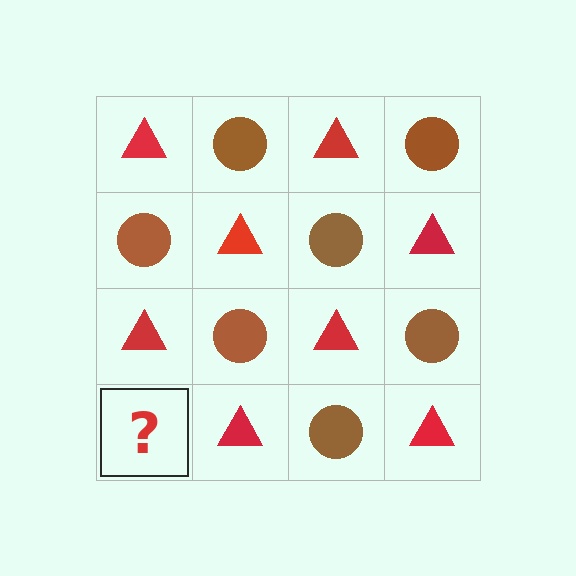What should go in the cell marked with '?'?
The missing cell should contain a brown circle.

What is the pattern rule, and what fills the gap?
The rule is that it alternates red triangle and brown circle in a checkerboard pattern. The gap should be filled with a brown circle.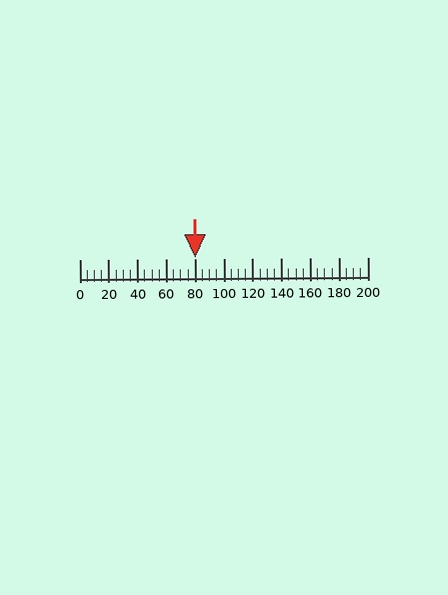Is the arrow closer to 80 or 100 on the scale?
The arrow is closer to 80.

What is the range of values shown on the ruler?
The ruler shows values from 0 to 200.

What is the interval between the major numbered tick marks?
The major tick marks are spaced 20 units apart.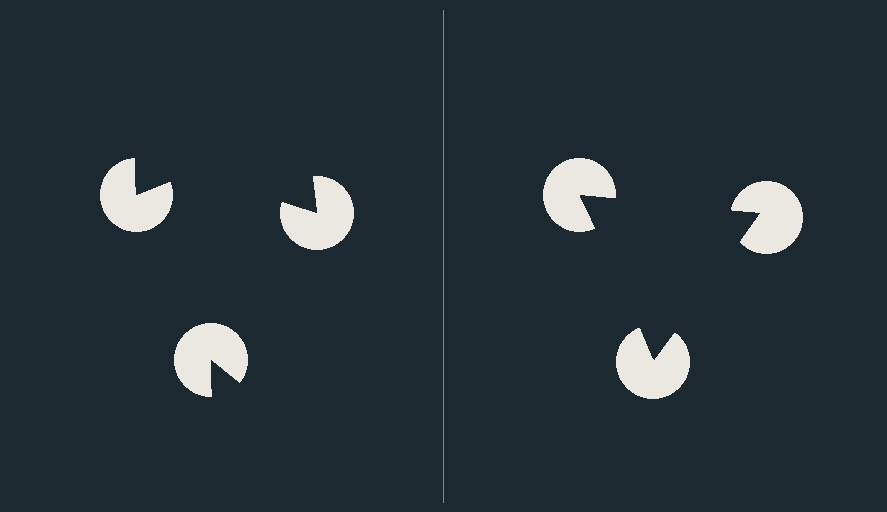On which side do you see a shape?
An illusory triangle appears on the right side. On the left side the wedge cuts are rotated, so no coherent shape forms.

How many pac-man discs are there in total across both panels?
6 — 3 on each side.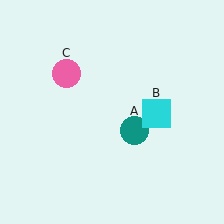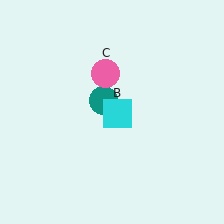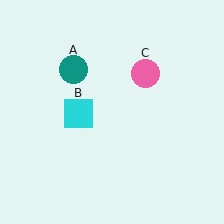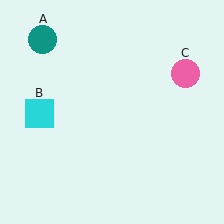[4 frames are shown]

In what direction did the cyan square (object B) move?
The cyan square (object B) moved left.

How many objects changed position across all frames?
3 objects changed position: teal circle (object A), cyan square (object B), pink circle (object C).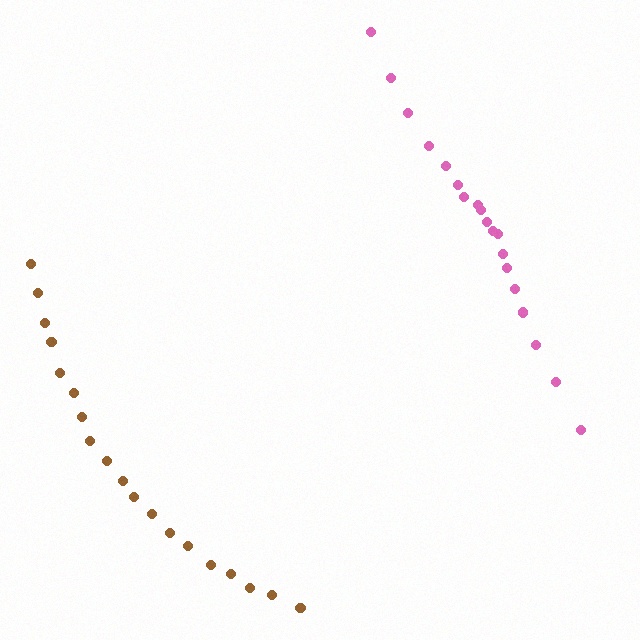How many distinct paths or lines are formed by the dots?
There are 2 distinct paths.